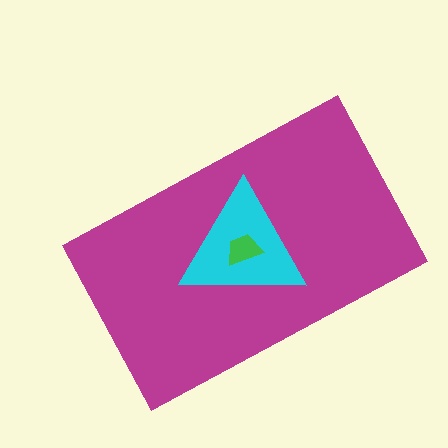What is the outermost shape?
The magenta rectangle.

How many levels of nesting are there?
3.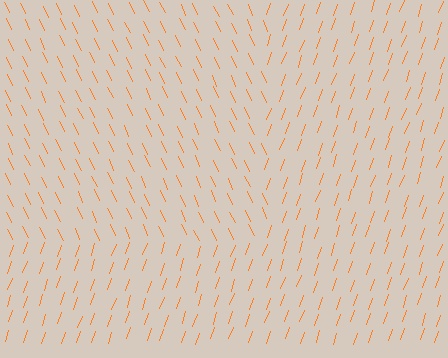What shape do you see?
I see a rectangle.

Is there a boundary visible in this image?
Yes, there is a texture boundary formed by a change in line orientation.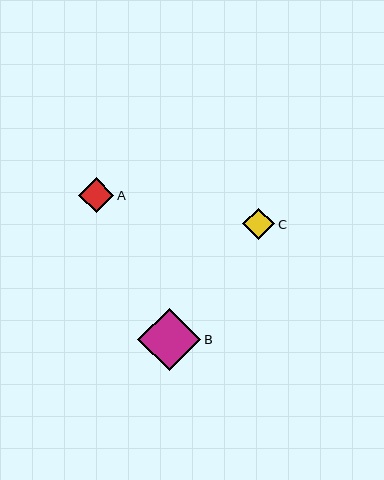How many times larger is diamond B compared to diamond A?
Diamond B is approximately 1.8 times the size of diamond A.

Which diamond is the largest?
Diamond B is the largest with a size of approximately 63 pixels.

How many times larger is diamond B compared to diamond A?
Diamond B is approximately 1.8 times the size of diamond A.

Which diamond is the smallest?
Diamond C is the smallest with a size of approximately 32 pixels.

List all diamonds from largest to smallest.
From largest to smallest: B, A, C.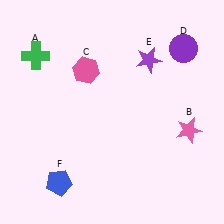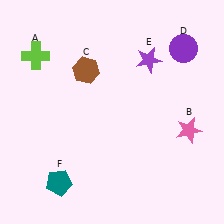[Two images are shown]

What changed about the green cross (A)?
In Image 1, A is green. In Image 2, it changed to lime.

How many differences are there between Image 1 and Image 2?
There are 3 differences between the two images.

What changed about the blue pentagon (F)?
In Image 1, F is blue. In Image 2, it changed to teal.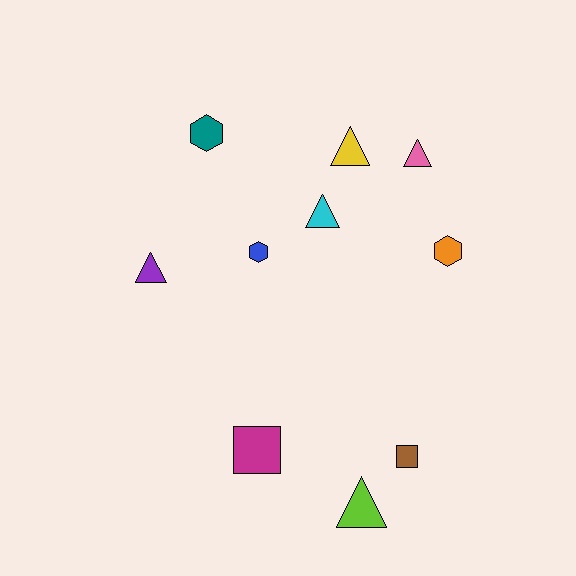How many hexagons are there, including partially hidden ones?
There are 3 hexagons.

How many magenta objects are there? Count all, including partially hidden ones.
There is 1 magenta object.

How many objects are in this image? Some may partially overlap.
There are 10 objects.